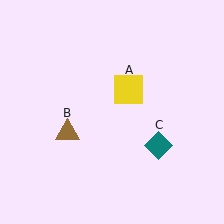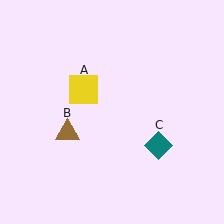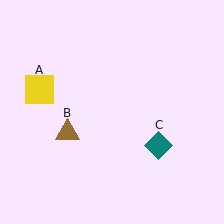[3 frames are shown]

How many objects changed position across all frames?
1 object changed position: yellow square (object A).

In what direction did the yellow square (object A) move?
The yellow square (object A) moved left.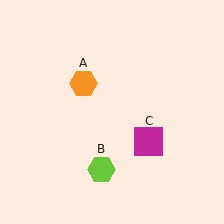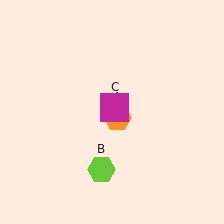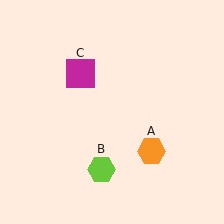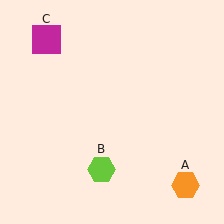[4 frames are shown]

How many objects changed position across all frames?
2 objects changed position: orange hexagon (object A), magenta square (object C).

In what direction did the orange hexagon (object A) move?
The orange hexagon (object A) moved down and to the right.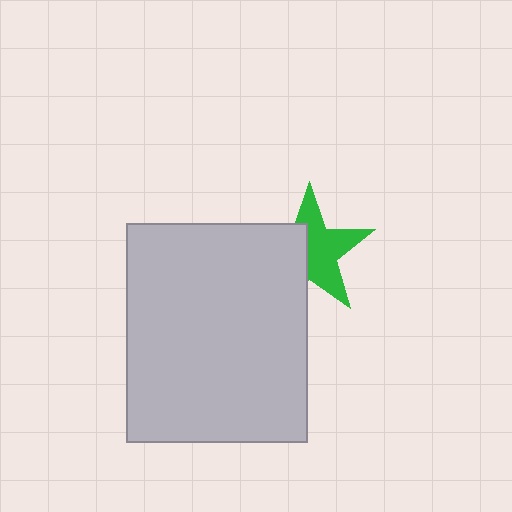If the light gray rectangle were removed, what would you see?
You would see the complete green star.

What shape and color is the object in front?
The object in front is a light gray rectangle.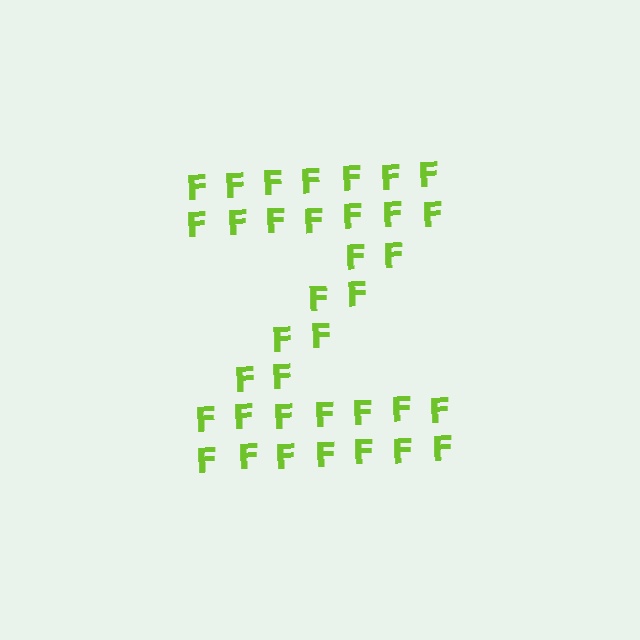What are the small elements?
The small elements are letter F's.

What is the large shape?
The large shape is the letter Z.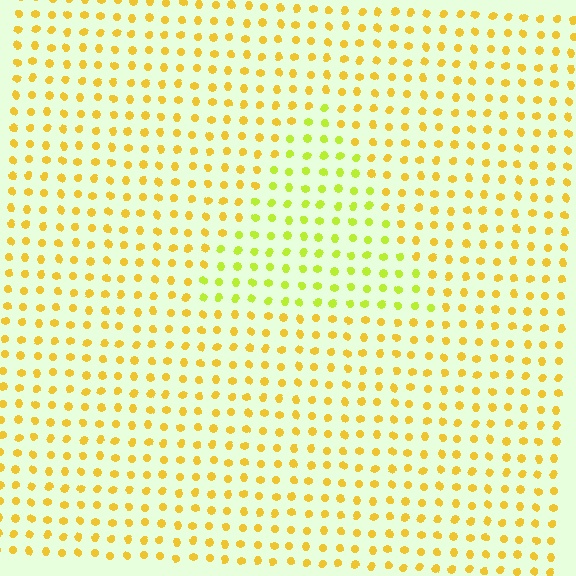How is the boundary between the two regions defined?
The boundary is defined purely by a slight shift in hue (about 31 degrees). Spacing, size, and orientation are identical on both sides.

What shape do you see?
I see a triangle.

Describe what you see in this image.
The image is filled with small yellow elements in a uniform arrangement. A triangle-shaped region is visible where the elements are tinted to a slightly different hue, forming a subtle color boundary.